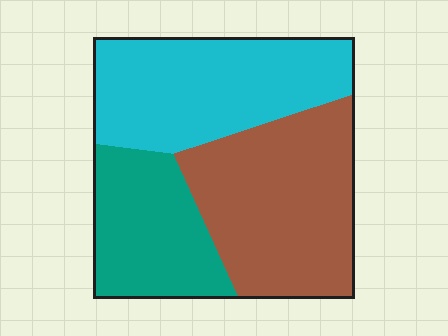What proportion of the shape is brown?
Brown takes up about two fifths (2/5) of the shape.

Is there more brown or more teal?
Brown.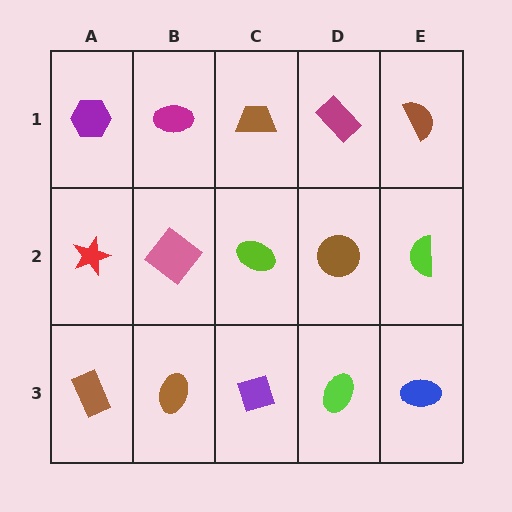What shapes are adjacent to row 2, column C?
A brown trapezoid (row 1, column C), a purple diamond (row 3, column C), a pink diamond (row 2, column B), a brown circle (row 2, column D).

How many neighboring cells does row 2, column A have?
3.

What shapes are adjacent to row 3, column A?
A red star (row 2, column A), a brown ellipse (row 3, column B).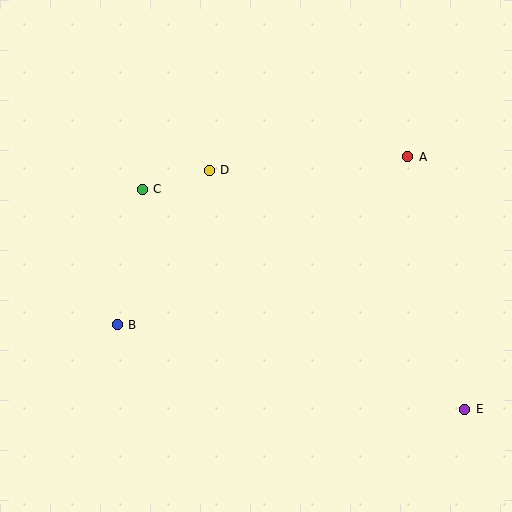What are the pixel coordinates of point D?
Point D is at (209, 170).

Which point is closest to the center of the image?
Point D at (209, 170) is closest to the center.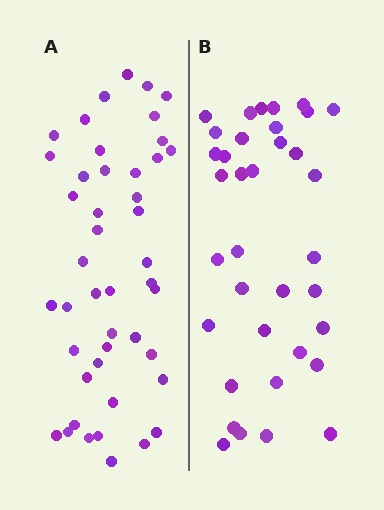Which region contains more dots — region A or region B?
Region A (the left region) has more dots.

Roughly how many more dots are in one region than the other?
Region A has roughly 8 or so more dots than region B.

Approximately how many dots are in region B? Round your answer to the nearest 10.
About 40 dots. (The exact count is 36, which rounds to 40.)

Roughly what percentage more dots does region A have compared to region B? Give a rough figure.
About 25% more.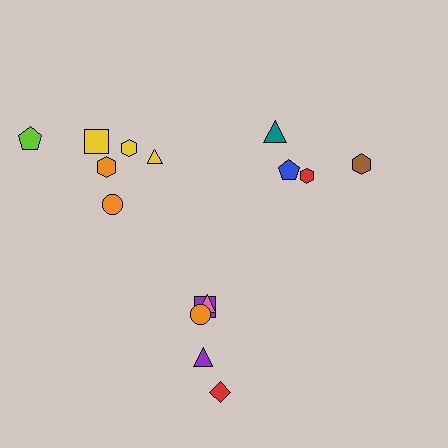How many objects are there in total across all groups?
There are 15 objects.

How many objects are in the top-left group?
There are 6 objects.